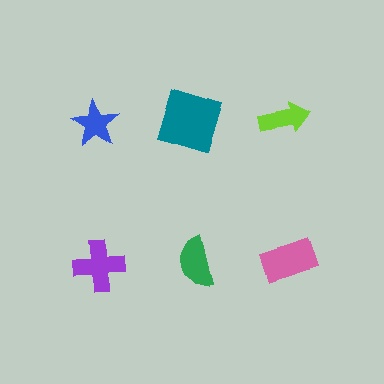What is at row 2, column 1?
A purple cross.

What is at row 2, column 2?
A green semicircle.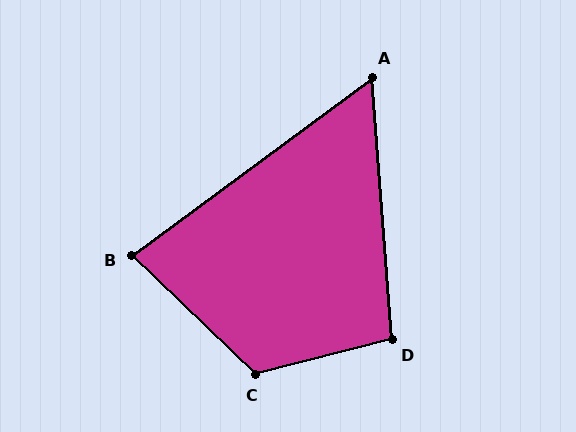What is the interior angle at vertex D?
Approximately 100 degrees (obtuse).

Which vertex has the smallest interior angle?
A, at approximately 58 degrees.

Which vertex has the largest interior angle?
C, at approximately 122 degrees.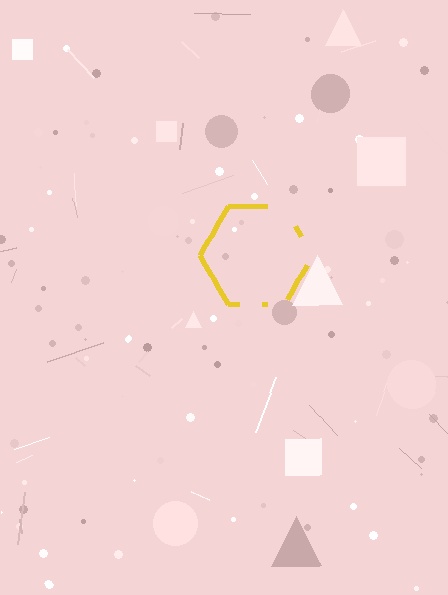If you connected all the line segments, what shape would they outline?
They would outline a hexagon.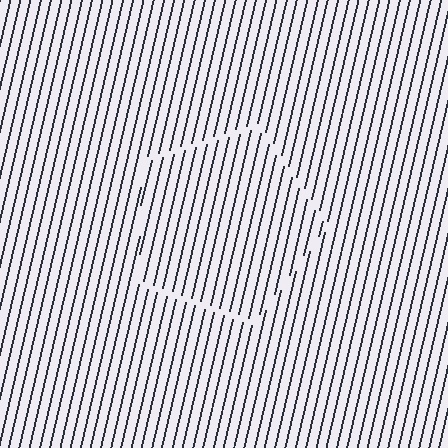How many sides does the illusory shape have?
5 sides — the line-ends trace a pentagon.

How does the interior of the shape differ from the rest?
The interior of the shape contains the same grating, shifted by half a period — the contour is defined by the phase discontinuity where line-ends from the inner and outer gratings abut.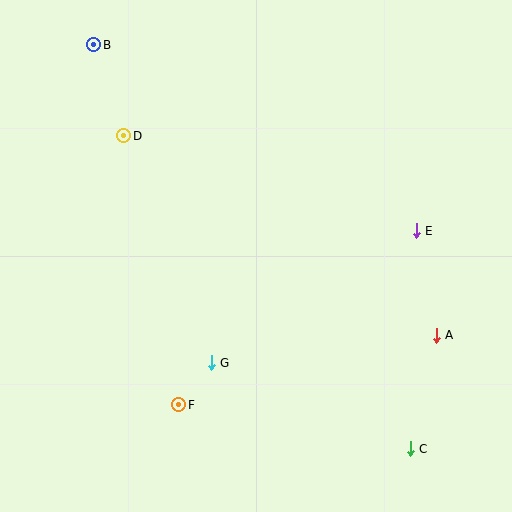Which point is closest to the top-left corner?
Point B is closest to the top-left corner.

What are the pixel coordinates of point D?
Point D is at (124, 136).